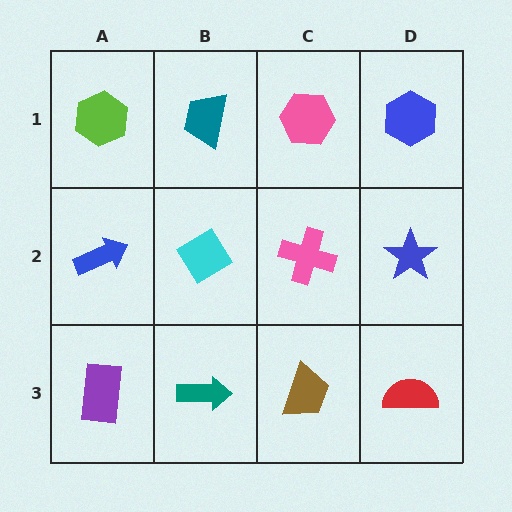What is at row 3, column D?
A red semicircle.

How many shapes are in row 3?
4 shapes.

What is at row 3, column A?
A purple rectangle.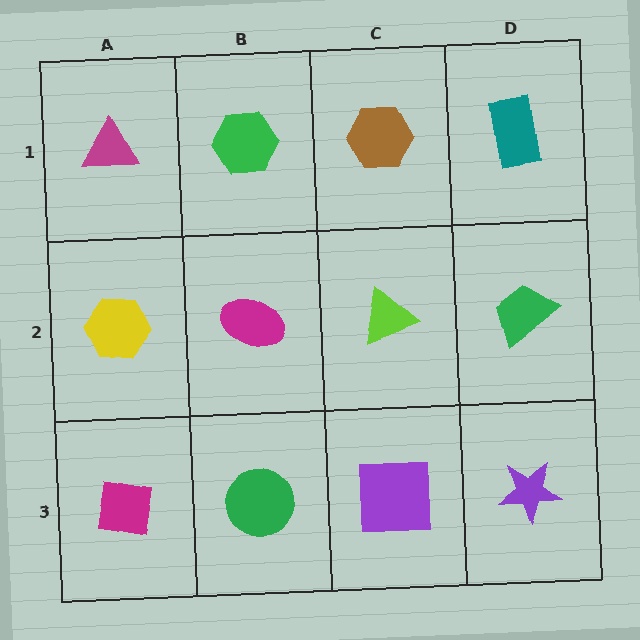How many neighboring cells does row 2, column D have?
3.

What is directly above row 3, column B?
A magenta ellipse.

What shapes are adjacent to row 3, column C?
A lime triangle (row 2, column C), a green circle (row 3, column B), a purple star (row 3, column D).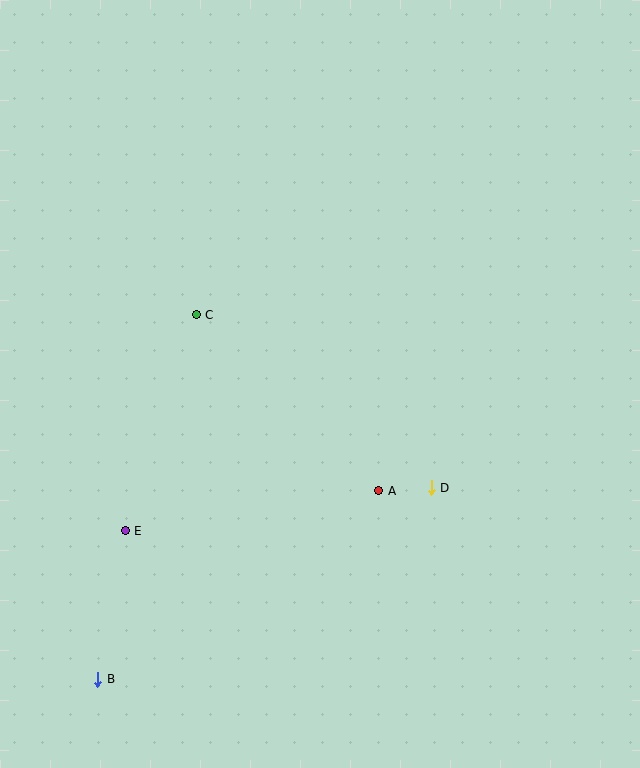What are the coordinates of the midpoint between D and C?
The midpoint between D and C is at (314, 401).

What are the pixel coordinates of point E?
Point E is at (125, 531).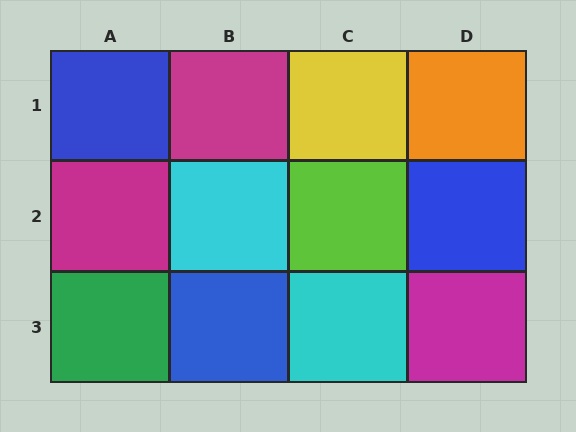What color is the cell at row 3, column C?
Cyan.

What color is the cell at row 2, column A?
Magenta.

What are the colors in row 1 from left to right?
Blue, magenta, yellow, orange.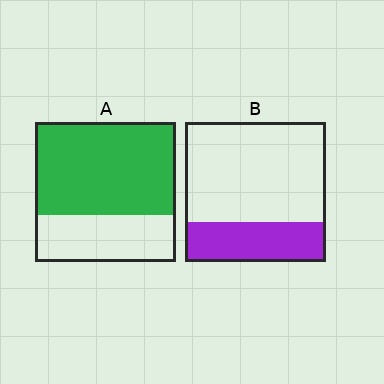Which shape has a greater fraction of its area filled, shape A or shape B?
Shape A.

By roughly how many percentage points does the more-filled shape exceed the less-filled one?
By roughly 40 percentage points (A over B).